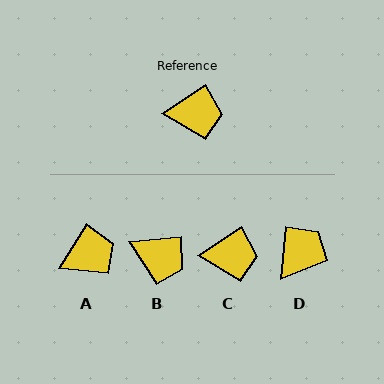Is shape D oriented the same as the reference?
No, it is off by about 51 degrees.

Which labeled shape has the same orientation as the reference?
C.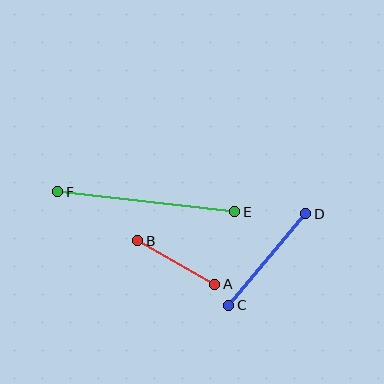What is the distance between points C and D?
The distance is approximately 119 pixels.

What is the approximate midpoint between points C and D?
The midpoint is at approximately (267, 260) pixels.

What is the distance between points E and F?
The distance is approximately 178 pixels.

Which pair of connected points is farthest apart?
Points E and F are farthest apart.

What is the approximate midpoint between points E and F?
The midpoint is at approximately (146, 202) pixels.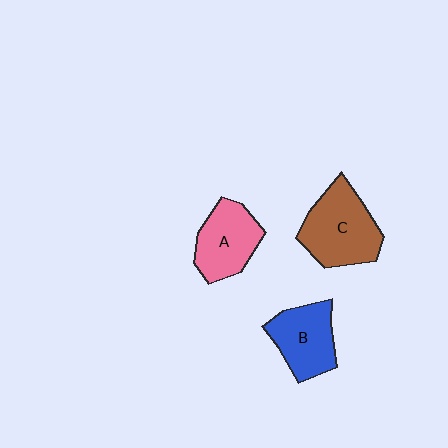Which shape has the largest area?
Shape C (brown).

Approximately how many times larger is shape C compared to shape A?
Approximately 1.3 times.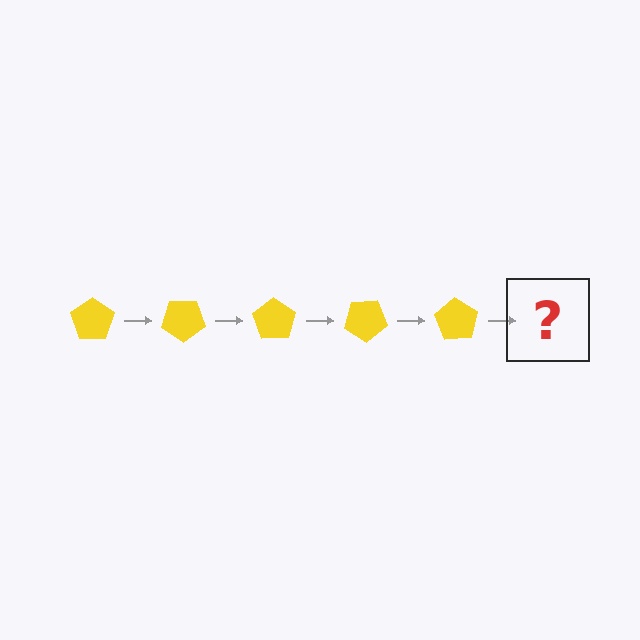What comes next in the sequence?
The next element should be a yellow pentagon rotated 175 degrees.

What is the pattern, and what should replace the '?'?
The pattern is that the pentagon rotates 35 degrees each step. The '?' should be a yellow pentagon rotated 175 degrees.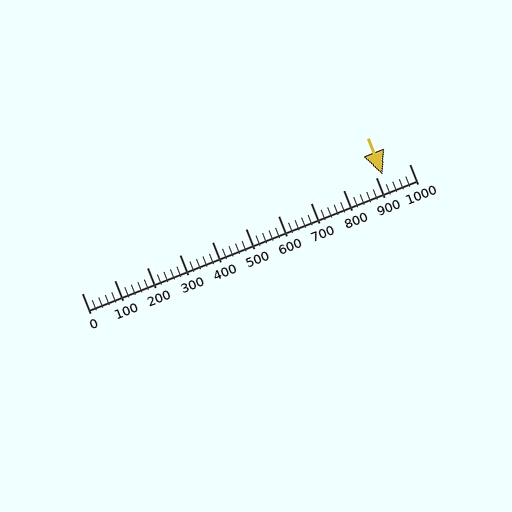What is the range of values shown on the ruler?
The ruler shows values from 0 to 1000.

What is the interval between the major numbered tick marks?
The major tick marks are spaced 100 units apart.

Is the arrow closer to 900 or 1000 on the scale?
The arrow is closer to 900.